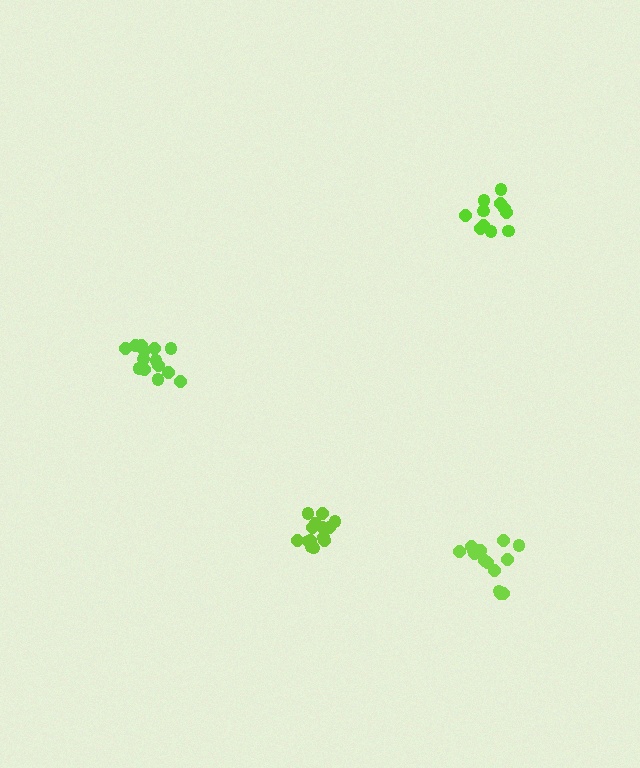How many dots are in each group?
Group 1: 14 dots, Group 2: 14 dots, Group 3: 11 dots, Group 4: 14 dots (53 total).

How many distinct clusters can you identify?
There are 4 distinct clusters.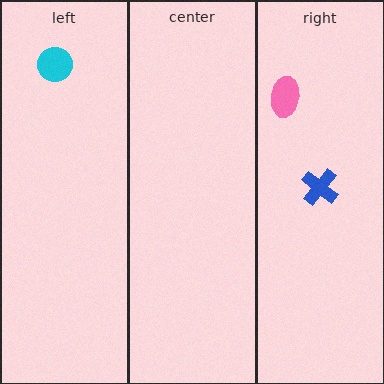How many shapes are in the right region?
2.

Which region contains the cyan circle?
The left region.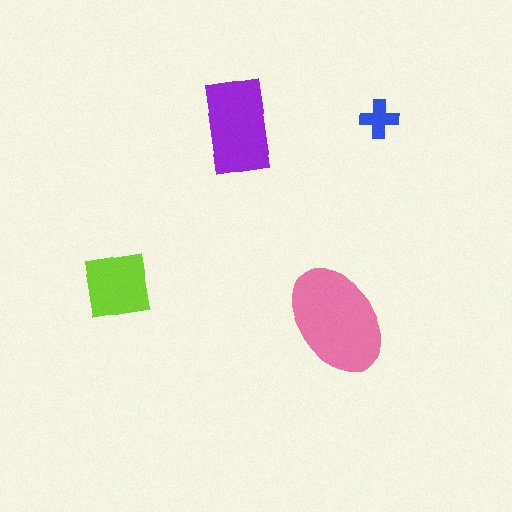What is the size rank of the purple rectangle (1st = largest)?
2nd.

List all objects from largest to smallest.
The pink ellipse, the purple rectangle, the lime square, the blue cross.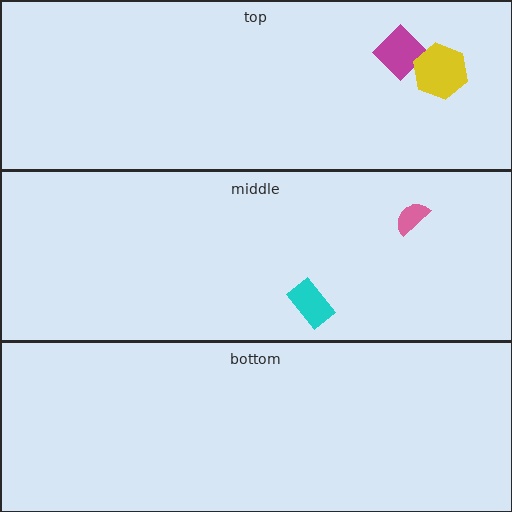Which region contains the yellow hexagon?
The top region.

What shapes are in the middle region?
The pink semicircle, the cyan rectangle.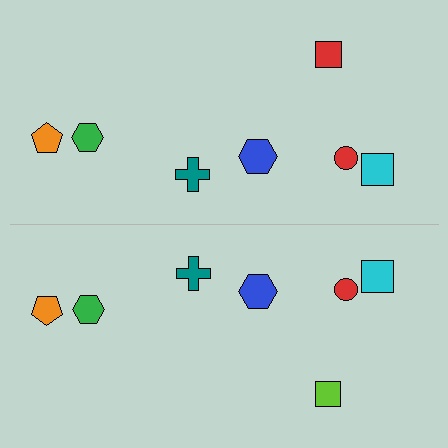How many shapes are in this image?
There are 14 shapes in this image.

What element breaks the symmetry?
The lime square on the bottom side breaks the symmetry — its mirror counterpart is red.